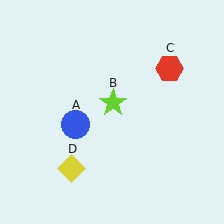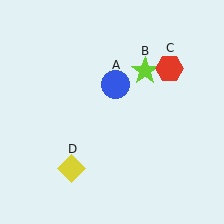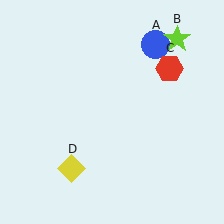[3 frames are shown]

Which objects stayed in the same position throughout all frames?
Red hexagon (object C) and yellow diamond (object D) remained stationary.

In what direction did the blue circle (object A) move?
The blue circle (object A) moved up and to the right.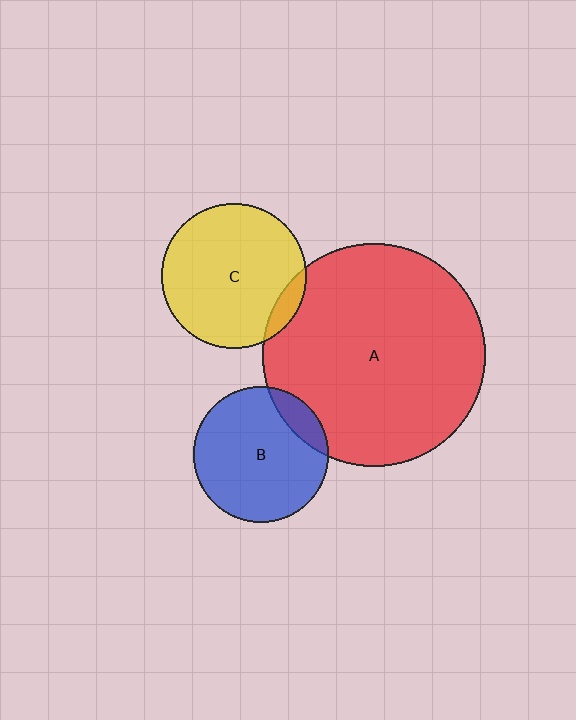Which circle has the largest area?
Circle A (red).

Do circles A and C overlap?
Yes.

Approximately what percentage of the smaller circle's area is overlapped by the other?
Approximately 10%.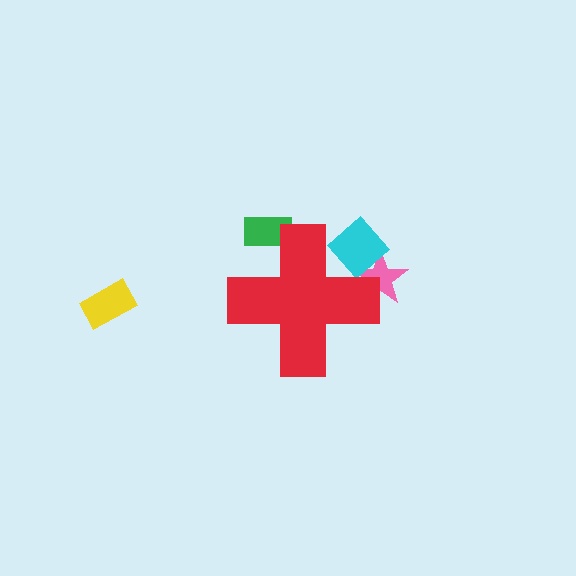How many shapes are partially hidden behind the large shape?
3 shapes are partially hidden.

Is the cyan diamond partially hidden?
Yes, the cyan diamond is partially hidden behind the red cross.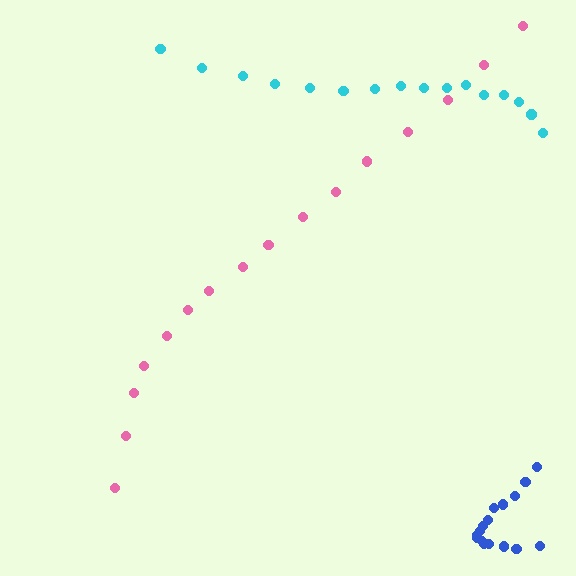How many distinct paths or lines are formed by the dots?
There are 3 distinct paths.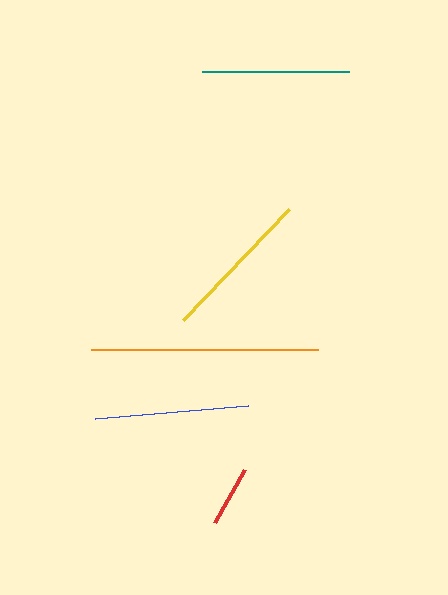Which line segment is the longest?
The orange line is the longest at approximately 226 pixels.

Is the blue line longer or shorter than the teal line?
The blue line is longer than the teal line.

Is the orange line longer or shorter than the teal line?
The orange line is longer than the teal line.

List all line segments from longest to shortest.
From longest to shortest: orange, yellow, blue, teal, red.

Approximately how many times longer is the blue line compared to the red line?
The blue line is approximately 2.5 times the length of the red line.